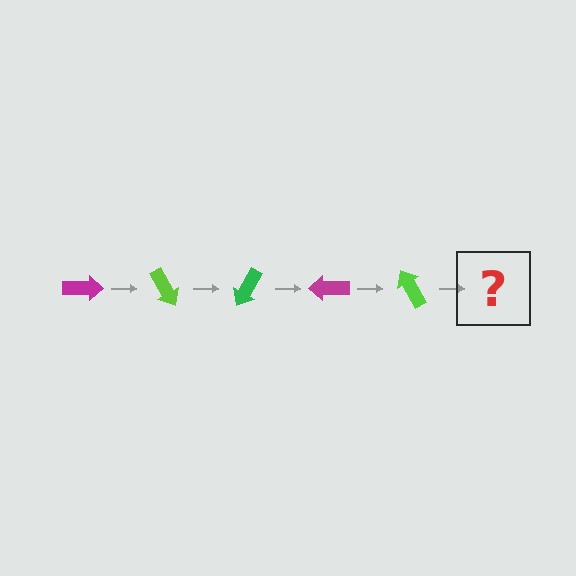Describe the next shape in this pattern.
It should be a green arrow, rotated 300 degrees from the start.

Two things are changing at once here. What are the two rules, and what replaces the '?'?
The two rules are that it rotates 60 degrees each step and the color cycles through magenta, lime, and green. The '?' should be a green arrow, rotated 300 degrees from the start.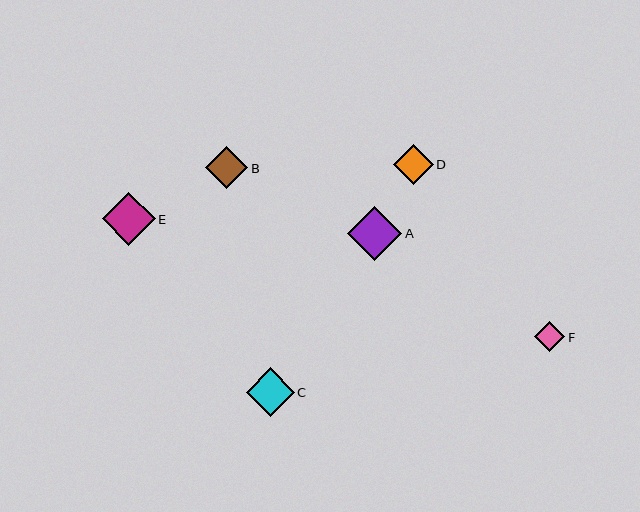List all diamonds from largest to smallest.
From largest to smallest: A, E, C, B, D, F.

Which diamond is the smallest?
Diamond F is the smallest with a size of approximately 30 pixels.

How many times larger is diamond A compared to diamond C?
Diamond A is approximately 1.1 times the size of diamond C.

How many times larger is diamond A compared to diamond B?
Diamond A is approximately 1.3 times the size of diamond B.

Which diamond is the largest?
Diamond A is the largest with a size of approximately 54 pixels.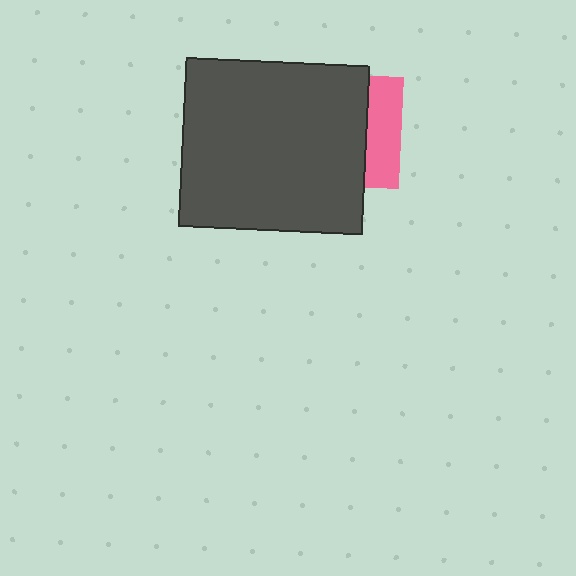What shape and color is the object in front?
The object in front is a dark gray rectangle.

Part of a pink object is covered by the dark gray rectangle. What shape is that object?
It is a square.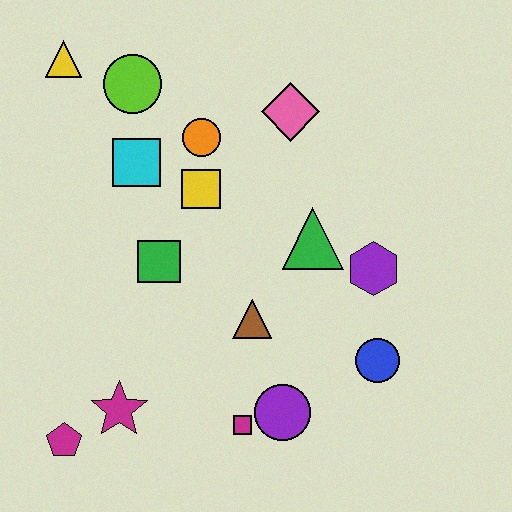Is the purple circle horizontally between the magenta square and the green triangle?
Yes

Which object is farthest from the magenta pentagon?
The pink diamond is farthest from the magenta pentagon.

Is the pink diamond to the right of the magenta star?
Yes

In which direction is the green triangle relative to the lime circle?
The green triangle is to the right of the lime circle.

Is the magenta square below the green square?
Yes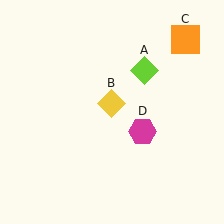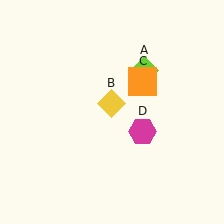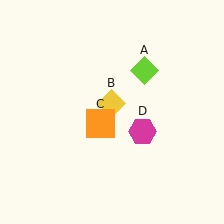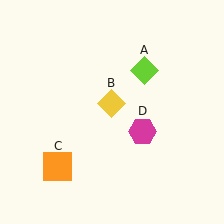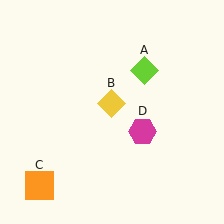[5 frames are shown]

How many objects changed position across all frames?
1 object changed position: orange square (object C).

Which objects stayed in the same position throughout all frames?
Lime diamond (object A) and yellow diamond (object B) and magenta hexagon (object D) remained stationary.